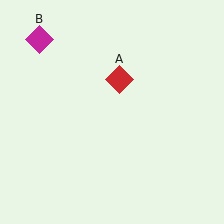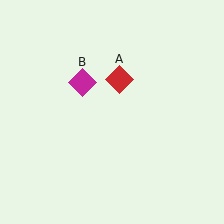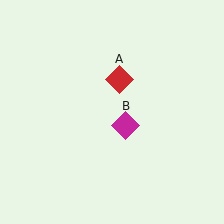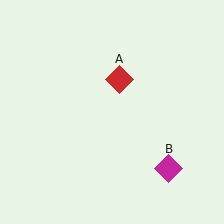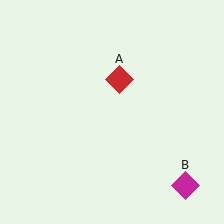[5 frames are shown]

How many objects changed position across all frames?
1 object changed position: magenta diamond (object B).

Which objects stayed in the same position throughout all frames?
Red diamond (object A) remained stationary.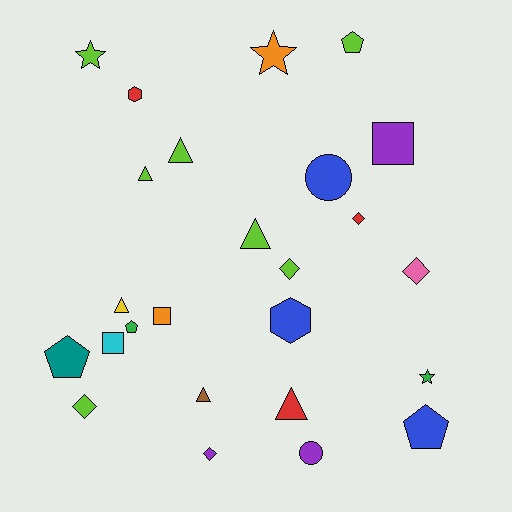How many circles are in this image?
There are 2 circles.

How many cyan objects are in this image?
There is 1 cyan object.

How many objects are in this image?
There are 25 objects.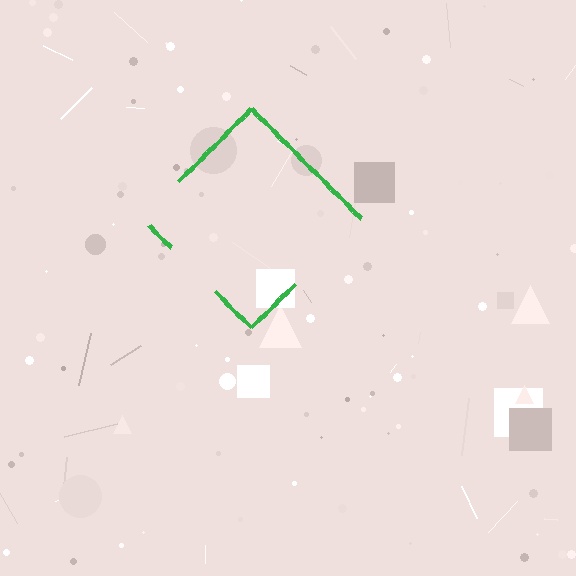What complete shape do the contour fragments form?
The contour fragments form a diamond.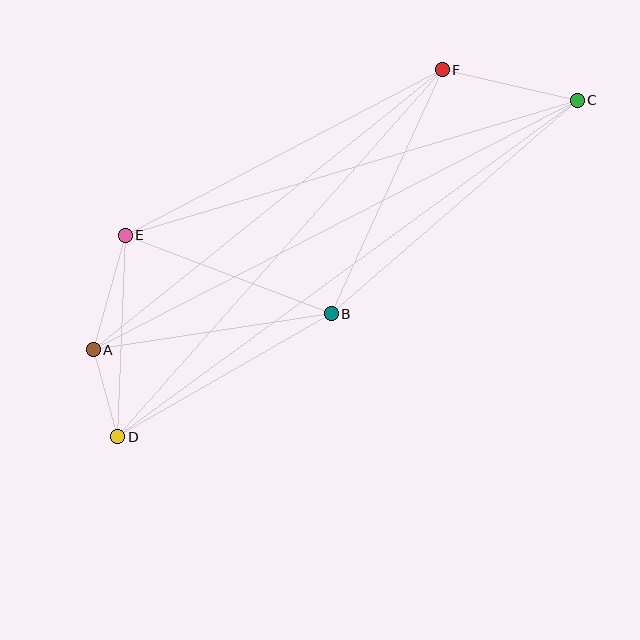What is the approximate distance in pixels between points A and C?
The distance between A and C is approximately 545 pixels.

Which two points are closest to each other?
Points A and D are closest to each other.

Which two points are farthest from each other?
Points C and D are farthest from each other.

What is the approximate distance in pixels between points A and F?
The distance between A and F is approximately 448 pixels.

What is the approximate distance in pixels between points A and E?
The distance between A and E is approximately 119 pixels.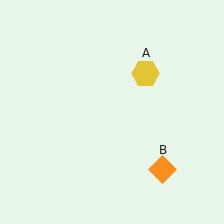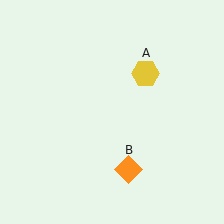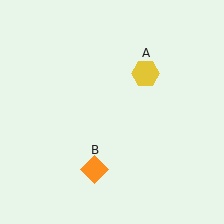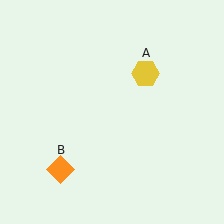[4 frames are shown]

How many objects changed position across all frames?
1 object changed position: orange diamond (object B).